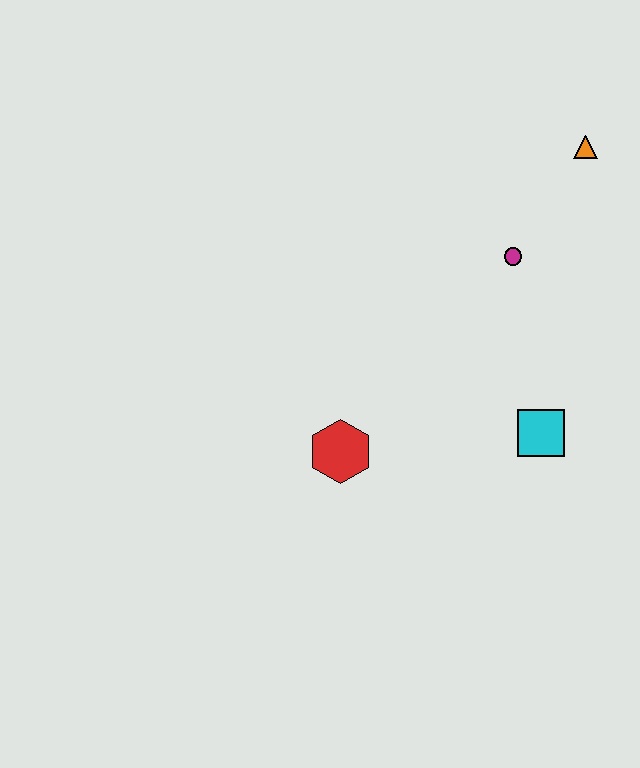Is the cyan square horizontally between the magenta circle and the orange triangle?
Yes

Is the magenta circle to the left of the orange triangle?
Yes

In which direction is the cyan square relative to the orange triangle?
The cyan square is below the orange triangle.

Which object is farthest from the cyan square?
The orange triangle is farthest from the cyan square.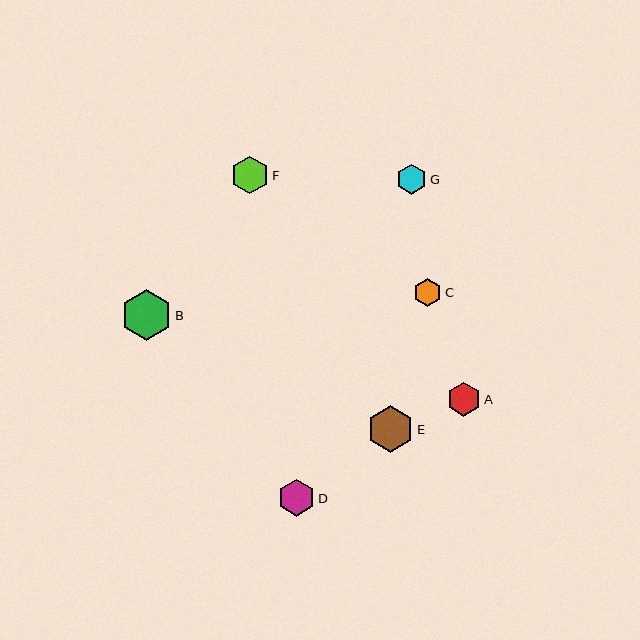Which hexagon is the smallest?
Hexagon C is the smallest with a size of approximately 28 pixels.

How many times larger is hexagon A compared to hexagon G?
Hexagon A is approximately 1.1 times the size of hexagon G.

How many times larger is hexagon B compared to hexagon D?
Hexagon B is approximately 1.4 times the size of hexagon D.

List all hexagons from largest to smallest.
From largest to smallest: B, E, F, D, A, G, C.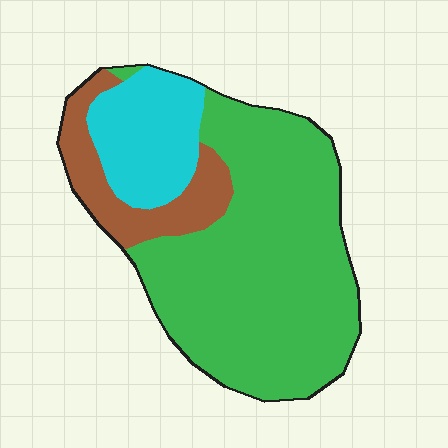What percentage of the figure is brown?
Brown takes up about one sixth (1/6) of the figure.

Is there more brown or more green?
Green.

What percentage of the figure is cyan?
Cyan takes up between a sixth and a third of the figure.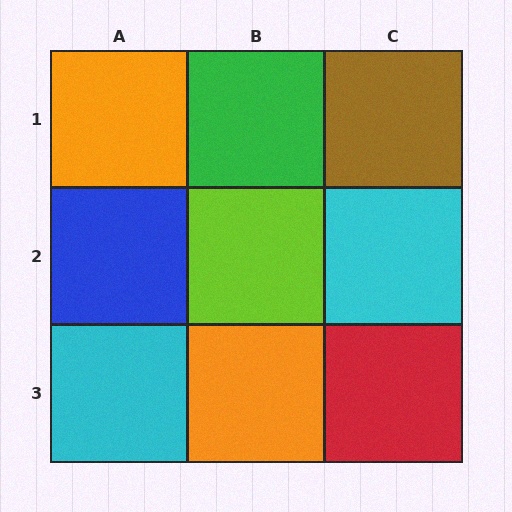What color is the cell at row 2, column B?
Lime.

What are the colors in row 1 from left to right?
Orange, green, brown.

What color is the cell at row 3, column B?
Orange.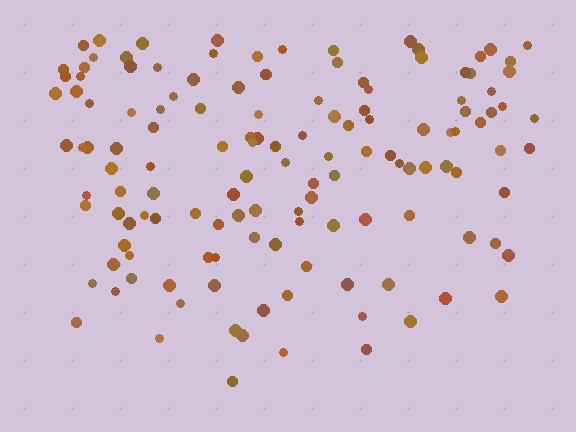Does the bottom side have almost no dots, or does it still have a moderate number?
Still a moderate number, just noticeably fewer than the top.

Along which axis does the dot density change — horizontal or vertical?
Vertical.